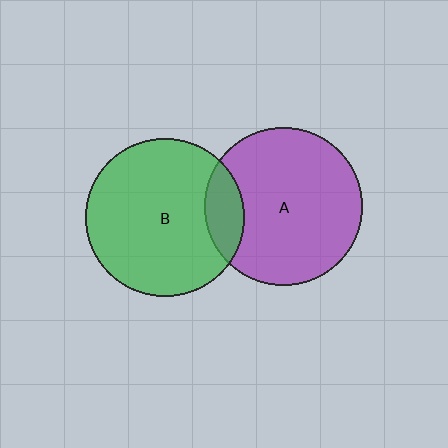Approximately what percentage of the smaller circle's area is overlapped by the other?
Approximately 15%.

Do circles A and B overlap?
Yes.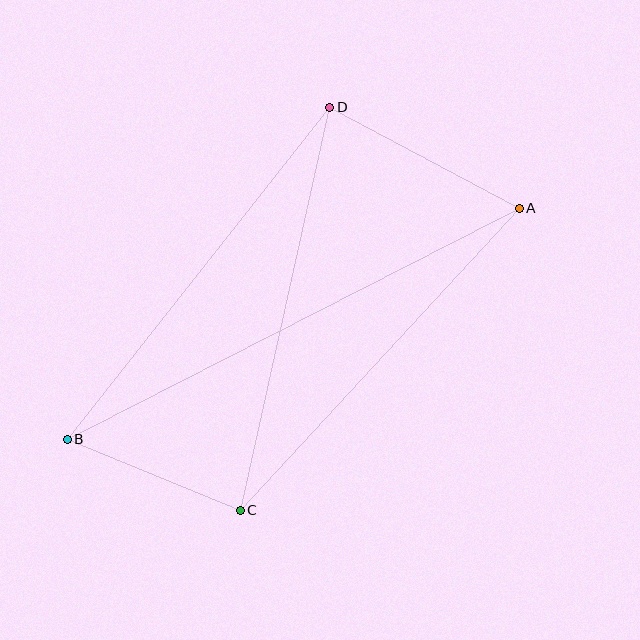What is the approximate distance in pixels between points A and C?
The distance between A and C is approximately 411 pixels.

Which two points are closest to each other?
Points B and C are closest to each other.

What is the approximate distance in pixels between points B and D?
The distance between B and D is approximately 423 pixels.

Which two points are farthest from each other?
Points A and B are farthest from each other.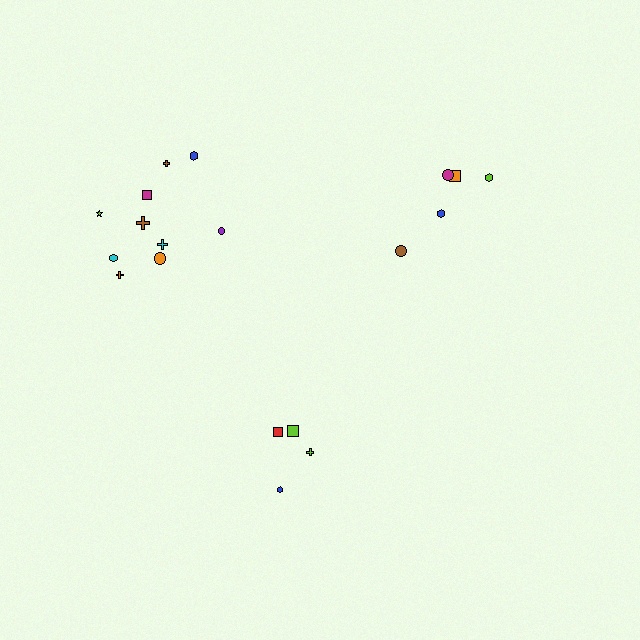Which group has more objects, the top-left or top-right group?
The top-left group.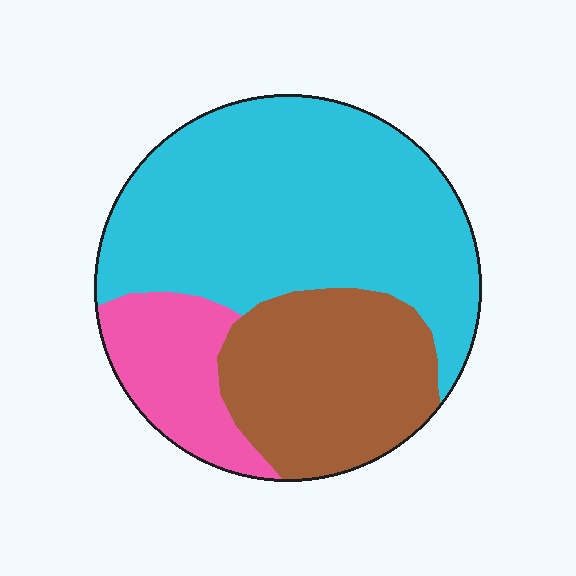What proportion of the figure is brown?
Brown takes up between a sixth and a third of the figure.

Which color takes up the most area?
Cyan, at roughly 55%.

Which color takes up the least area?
Pink, at roughly 15%.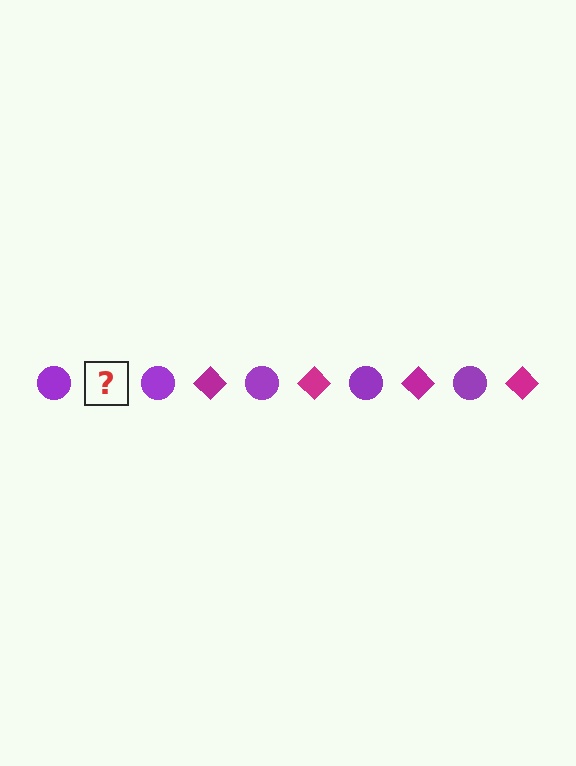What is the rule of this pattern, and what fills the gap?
The rule is that the pattern alternates between purple circle and magenta diamond. The gap should be filled with a magenta diamond.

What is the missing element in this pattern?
The missing element is a magenta diamond.